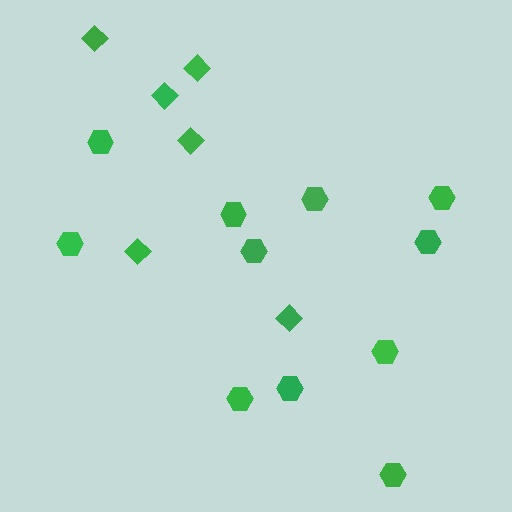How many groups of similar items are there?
There are 2 groups: one group of hexagons (11) and one group of diamonds (6).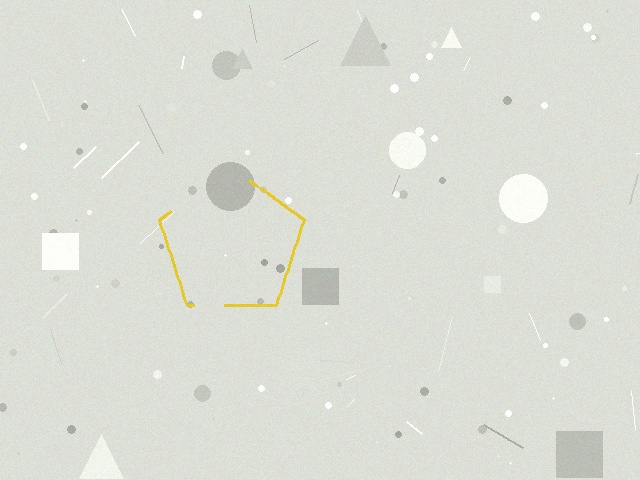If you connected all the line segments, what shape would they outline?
They would outline a pentagon.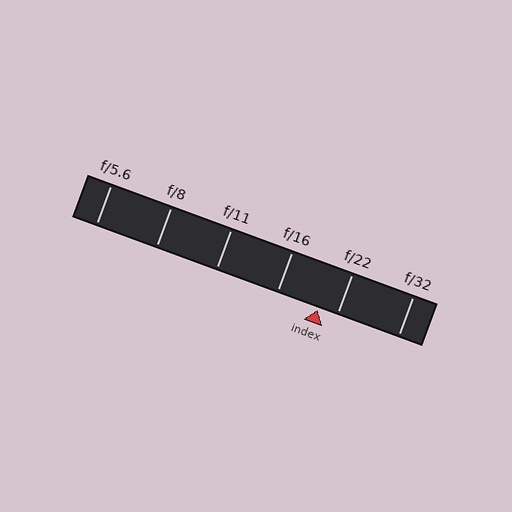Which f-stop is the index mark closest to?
The index mark is closest to f/22.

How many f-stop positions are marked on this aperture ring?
There are 6 f-stop positions marked.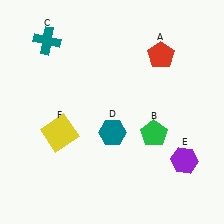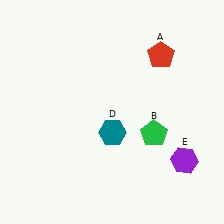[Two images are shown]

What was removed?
The teal cross (C), the yellow square (F) were removed in Image 2.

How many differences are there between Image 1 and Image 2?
There are 2 differences between the two images.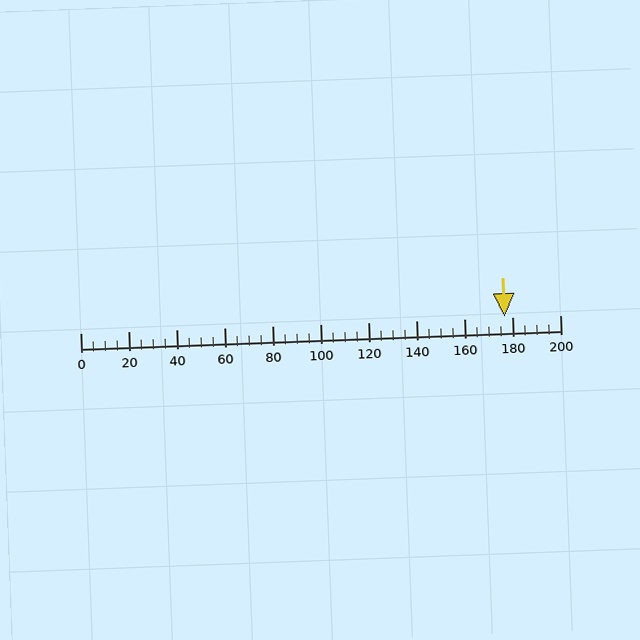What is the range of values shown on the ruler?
The ruler shows values from 0 to 200.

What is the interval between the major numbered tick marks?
The major tick marks are spaced 20 units apart.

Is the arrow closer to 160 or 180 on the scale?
The arrow is closer to 180.